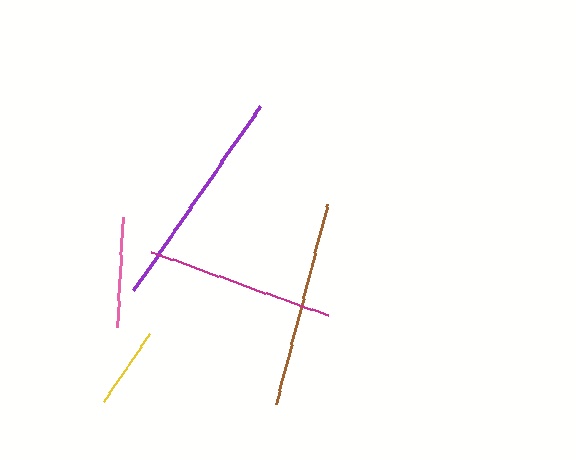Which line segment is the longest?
The purple line is the longest at approximately 225 pixels.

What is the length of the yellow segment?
The yellow segment is approximately 82 pixels long.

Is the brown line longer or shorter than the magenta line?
The brown line is longer than the magenta line.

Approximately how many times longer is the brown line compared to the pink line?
The brown line is approximately 1.9 times the length of the pink line.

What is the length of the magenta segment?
The magenta segment is approximately 187 pixels long.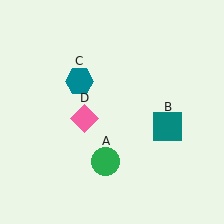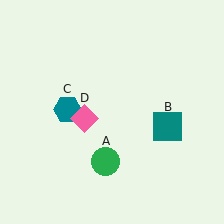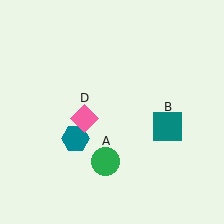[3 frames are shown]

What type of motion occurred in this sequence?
The teal hexagon (object C) rotated counterclockwise around the center of the scene.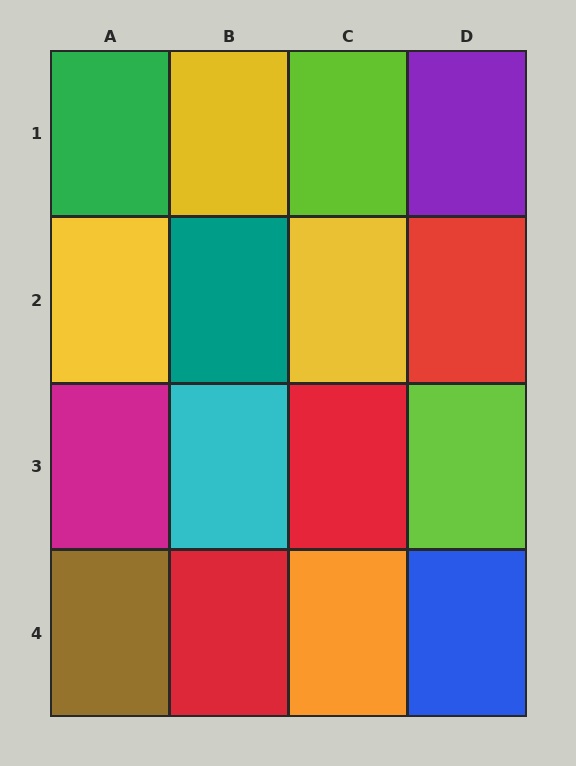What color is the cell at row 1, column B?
Yellow.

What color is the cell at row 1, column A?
Green.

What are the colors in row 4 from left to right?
Brown, red, orange, blue.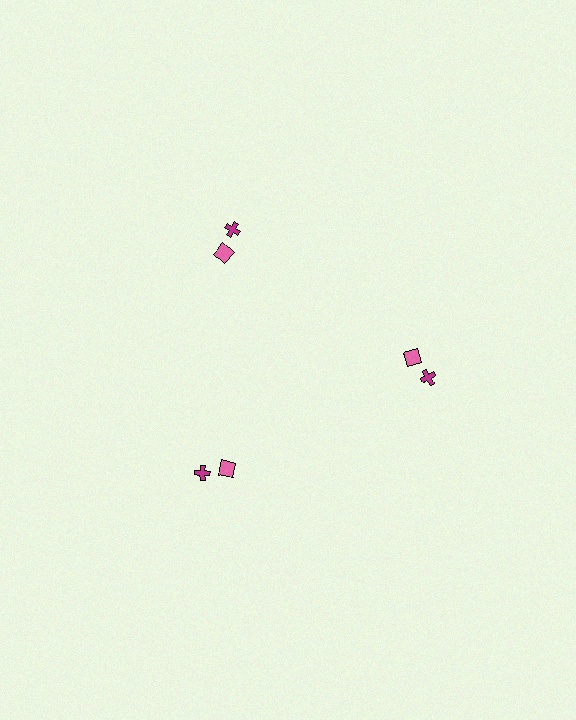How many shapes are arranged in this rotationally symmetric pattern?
There are 6 shapes, arranged in 3 groups of 2.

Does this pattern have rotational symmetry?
Yes, this pattern has 3-fold rotational symmetry. It looks the same after rotating 120 degrees around the center.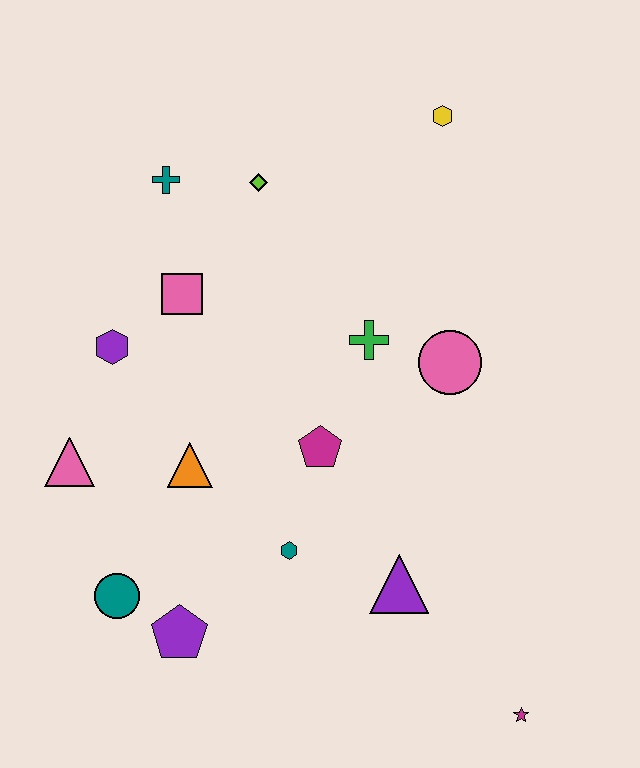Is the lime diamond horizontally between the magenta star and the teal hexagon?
No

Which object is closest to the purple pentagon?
The teal circle is closest to the purple pentagon.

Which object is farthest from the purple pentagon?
The yellow hexagon is farthest from the purple pentagon.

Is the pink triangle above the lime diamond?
No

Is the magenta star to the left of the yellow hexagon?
No